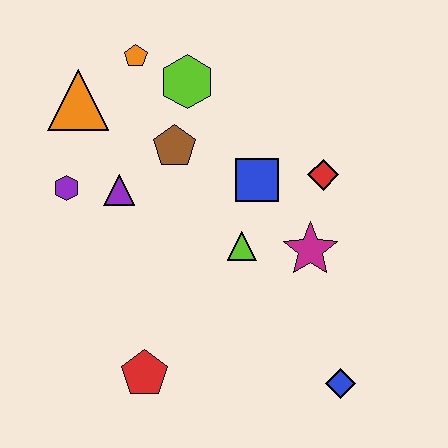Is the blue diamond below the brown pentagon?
Yes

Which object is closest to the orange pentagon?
The lime hexagon is closest to the orange pentagon.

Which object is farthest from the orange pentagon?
The blue diamond is farthest from the orange pentagon.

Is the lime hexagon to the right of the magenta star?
No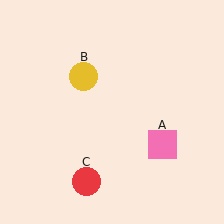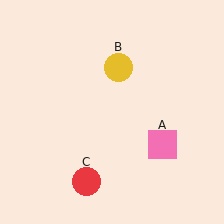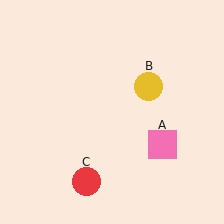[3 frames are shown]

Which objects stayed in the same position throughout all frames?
Pink square (object A) and red circle (object C) remained stationary.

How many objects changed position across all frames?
1 object changed position: yellow circle (object B).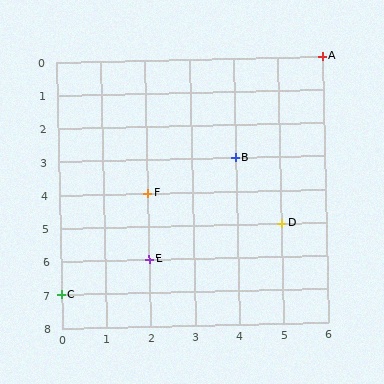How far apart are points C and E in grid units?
Points C and E are 2 columns and 1 row apart (about 2.2 grid units diagonally).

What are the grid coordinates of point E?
Point E is at grid coordinates (2, 6).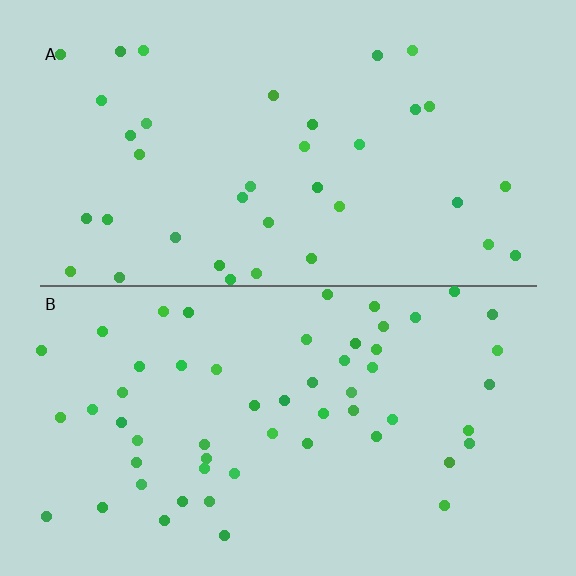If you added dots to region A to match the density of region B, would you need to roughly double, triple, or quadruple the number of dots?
Approximately double.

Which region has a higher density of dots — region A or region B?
B (the bottom).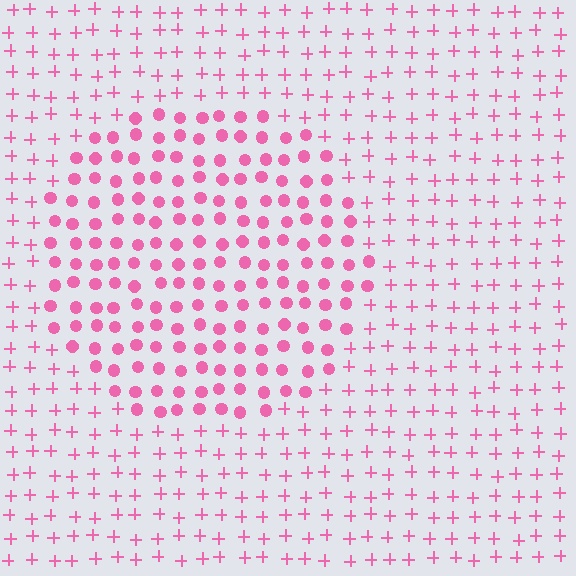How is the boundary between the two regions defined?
The boundary is defined by a change in element shape: circles inside vs. plus signs outside. All elements share the same color and spacing.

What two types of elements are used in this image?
The image uses circles inside the circle region and plus signs outside it.